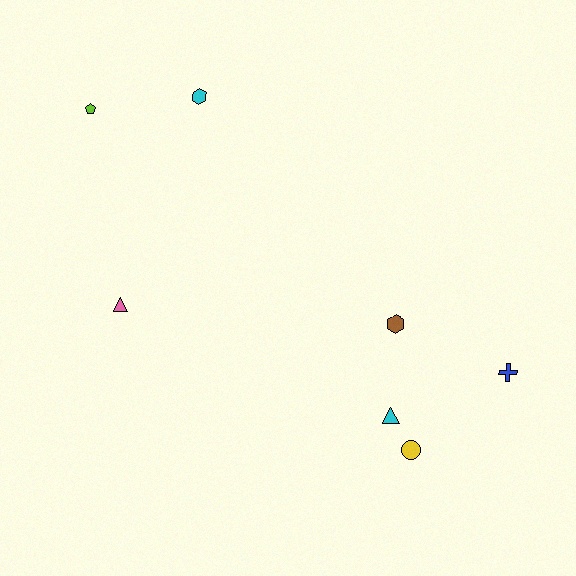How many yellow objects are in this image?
There is 1 yellow object.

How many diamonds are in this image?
There are no diamonds.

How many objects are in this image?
There are 7 objects.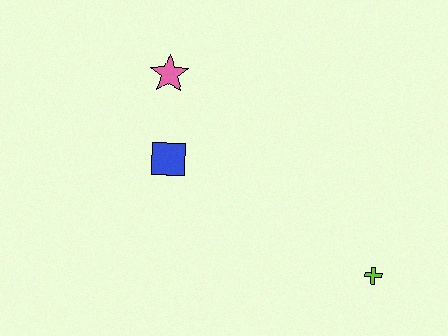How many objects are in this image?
There are 3 objects.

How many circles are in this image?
There are no circles.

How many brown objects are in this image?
There are no brown objects.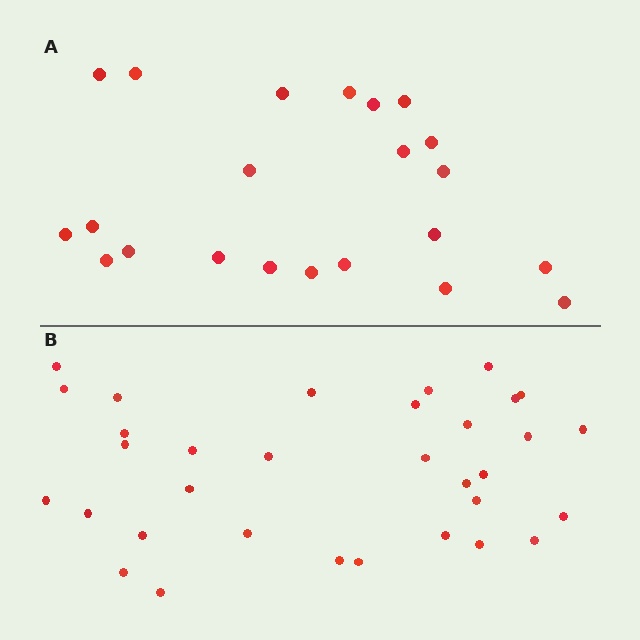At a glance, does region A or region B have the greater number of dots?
Region B (the bottom region) has more dots.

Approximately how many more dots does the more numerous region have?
Region B has roughly 12 or so more dots than region A.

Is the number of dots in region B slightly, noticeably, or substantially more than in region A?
Region B has substantially more. The ratio is roughly 1.5 to 1.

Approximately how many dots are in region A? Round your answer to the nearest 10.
About 20 dots. (The exact count is 22, which rounds to 20.)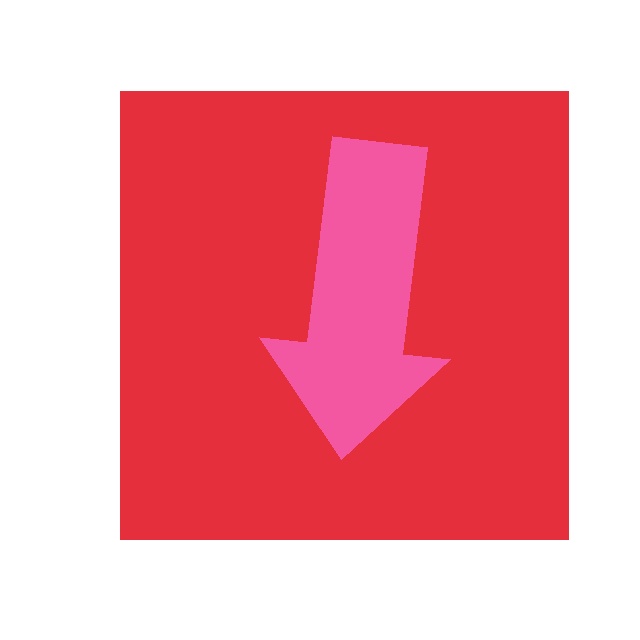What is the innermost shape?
The pink arrow.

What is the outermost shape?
The red square.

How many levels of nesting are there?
2.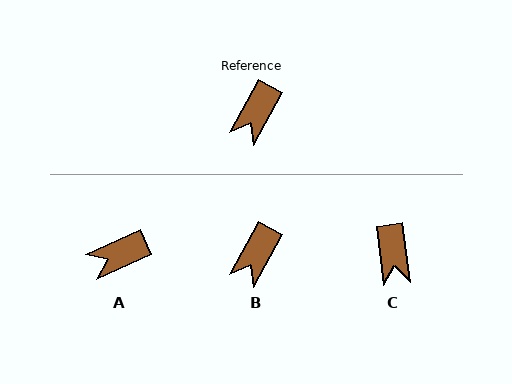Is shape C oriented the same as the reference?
No, it is off by about 36 degrees.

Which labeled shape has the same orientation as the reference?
B.